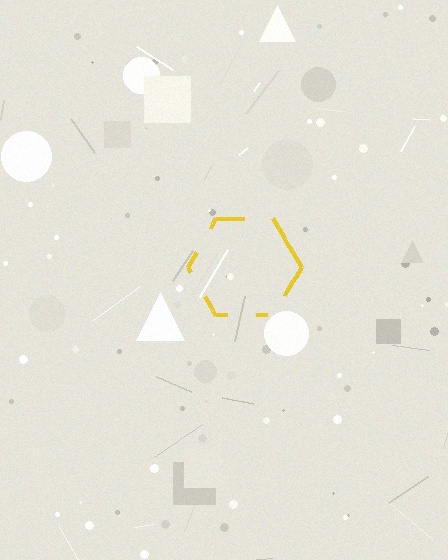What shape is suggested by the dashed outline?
The dashed outline suggests a hexagon.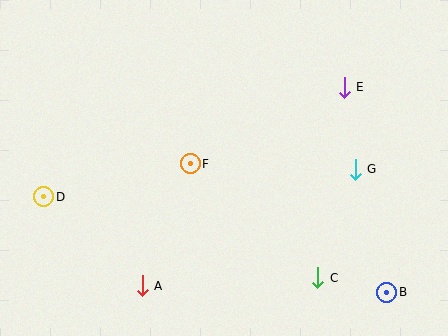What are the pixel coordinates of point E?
Point E is at (344, 87).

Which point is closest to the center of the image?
Point F at (190, 164) is closest to the center.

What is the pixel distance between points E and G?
The distance between E and G is 82 pixels.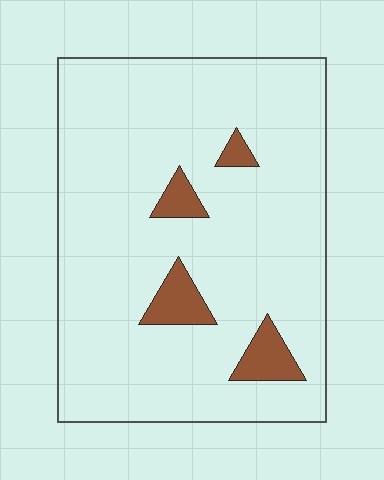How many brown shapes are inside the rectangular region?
4.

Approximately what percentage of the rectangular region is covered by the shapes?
Approximately 10%.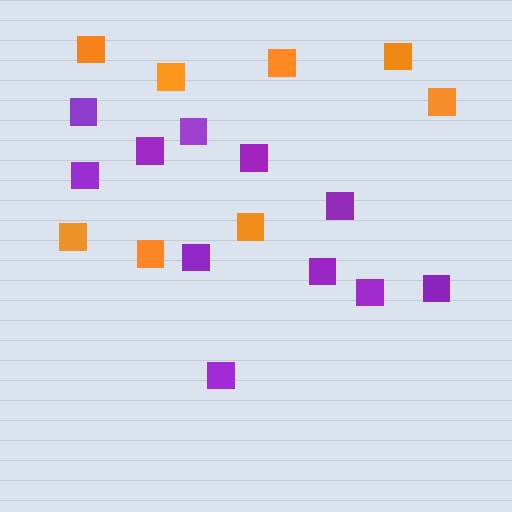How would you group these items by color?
There are 2 groups: one group of purple squares (11) and one group of orange squares (8).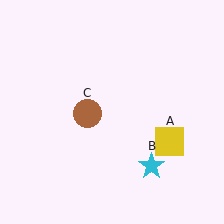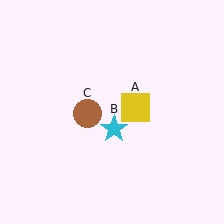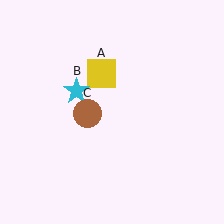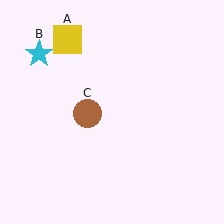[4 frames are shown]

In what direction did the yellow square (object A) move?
The yellow square (object A) moved up and to the left.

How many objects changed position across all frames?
2 objects changed position: yellow square (object A), cyan star (object B).